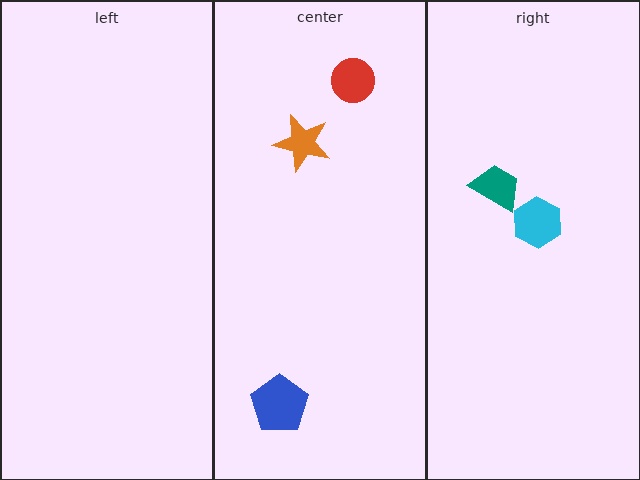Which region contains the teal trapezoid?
The right region.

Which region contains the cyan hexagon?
The right region.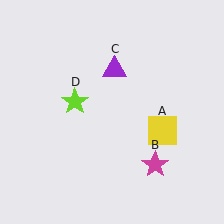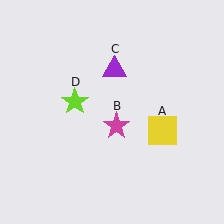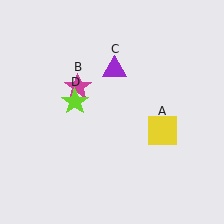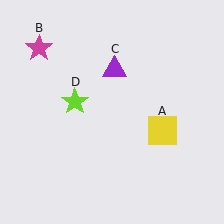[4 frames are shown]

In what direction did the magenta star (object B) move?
The magenta star (object B) moved up and to the left.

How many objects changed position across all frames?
1 object changed position: magenta star (object B).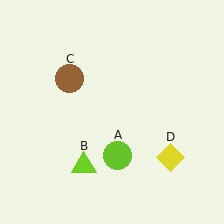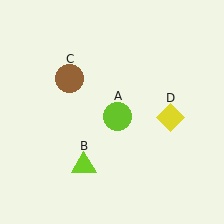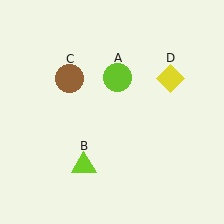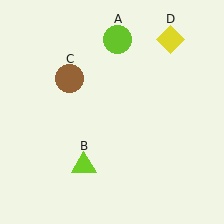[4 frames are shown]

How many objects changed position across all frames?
2 objects changed position: lime circle (object A), yellow diamond (object D).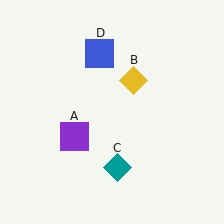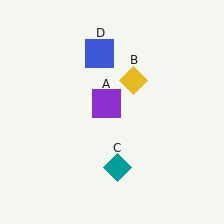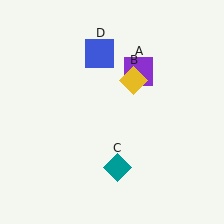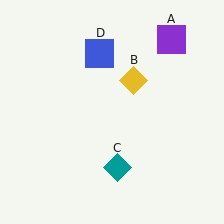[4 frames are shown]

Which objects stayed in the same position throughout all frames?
Yellow diamond (object B) and teal diamond (object C) and blue square (object D) remained stationary.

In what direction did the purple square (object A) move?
The purple square (object A) moved up and to the right.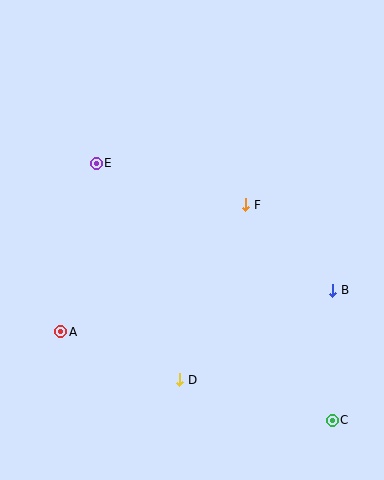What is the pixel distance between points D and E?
The distance between D and E is 232 pixels.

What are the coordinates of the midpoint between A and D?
The midpoint between A and D is at (120, 356).